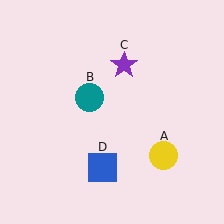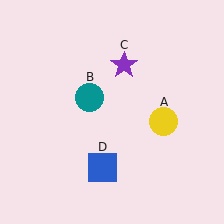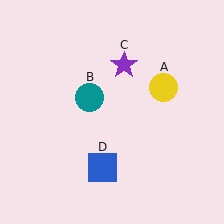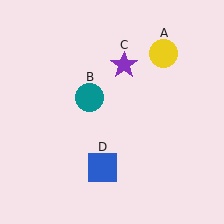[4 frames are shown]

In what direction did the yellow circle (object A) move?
The yellow circle (object A) moved up.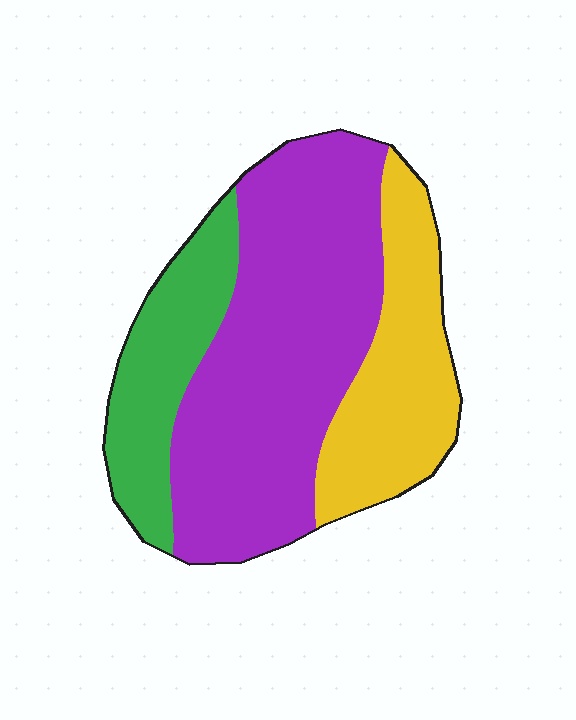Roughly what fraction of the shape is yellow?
Yellow takes up about one quarter (1/4) of the shape.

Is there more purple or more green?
Purple.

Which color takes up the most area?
Purple, at roughly 55%.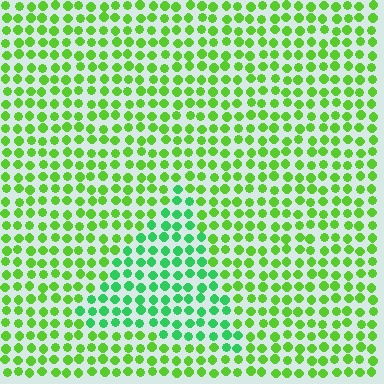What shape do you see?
I see a triangle.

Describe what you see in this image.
The image is filled with small lime elements in a uniform arrangement. A triangle-shaped region is visible where the elements are tinted to a slightly different hue, forming a subtle color boundary.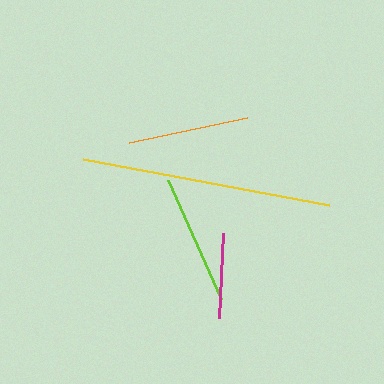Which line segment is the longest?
The yellow line is the longest at approximately 250 pixels.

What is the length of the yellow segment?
The yellow segment is approximately 250 pixels long.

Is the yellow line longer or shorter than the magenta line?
The yellow line is longer than the magenta line.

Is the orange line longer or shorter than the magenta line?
The orange line is longer than the magenta line.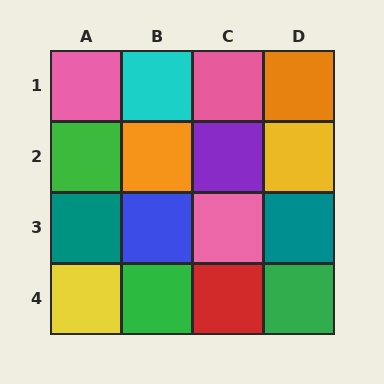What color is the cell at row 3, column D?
Teal.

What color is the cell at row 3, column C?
Pink.